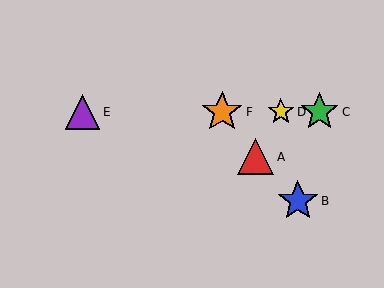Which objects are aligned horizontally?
Objects C, D, E, F are aligned horizontally.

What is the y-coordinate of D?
Object D is at y≈112.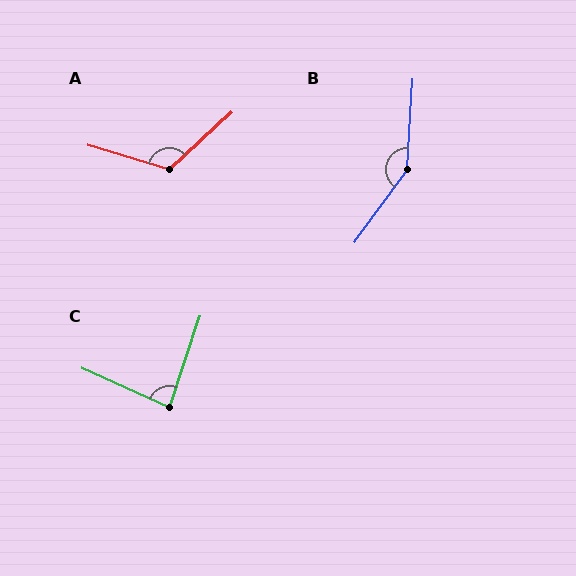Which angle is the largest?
B, at approximately 148 degrees.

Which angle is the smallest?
C, at approximately 84 degrees.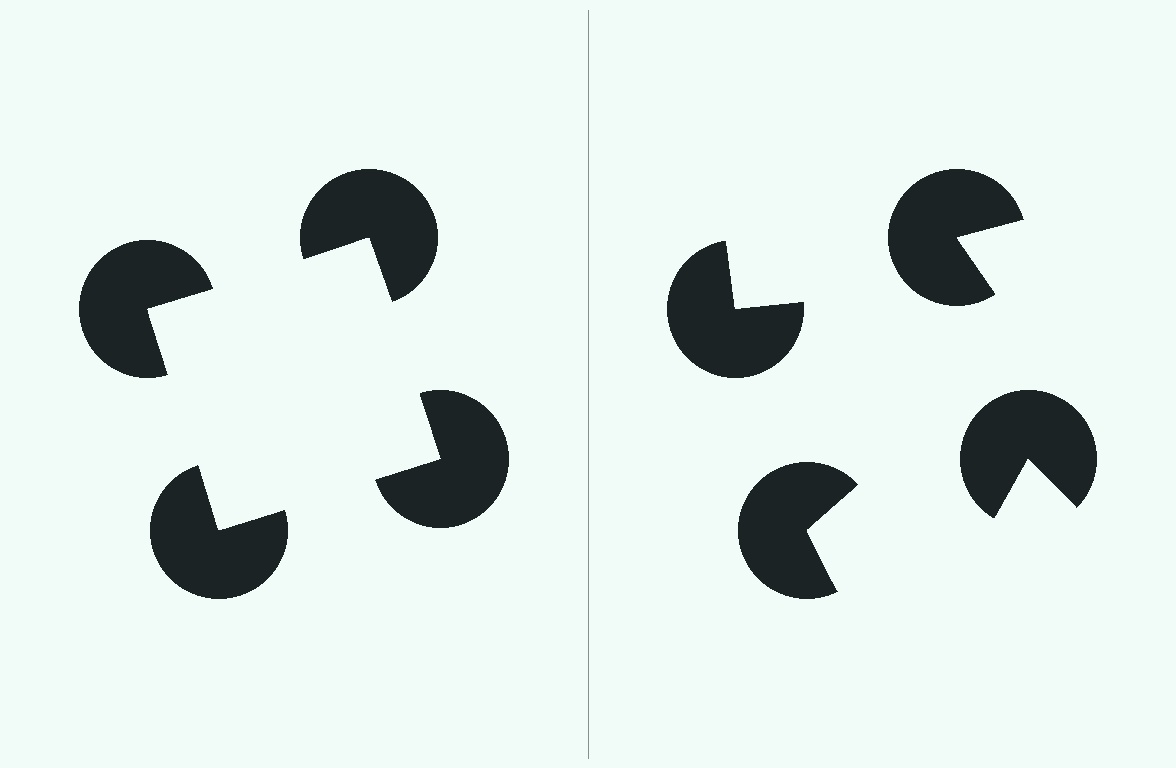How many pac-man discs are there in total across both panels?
8 — 4 on each side.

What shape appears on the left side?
An illusory square.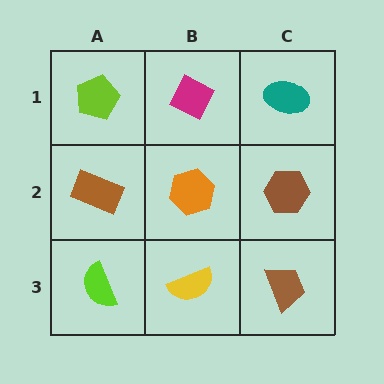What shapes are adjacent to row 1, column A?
A brown rectangle (row 2, column A), a magenta diamond (row 1, column B).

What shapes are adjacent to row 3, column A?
A brown rectangle (row 2, column A), a yellow semicircle (row 3, column B).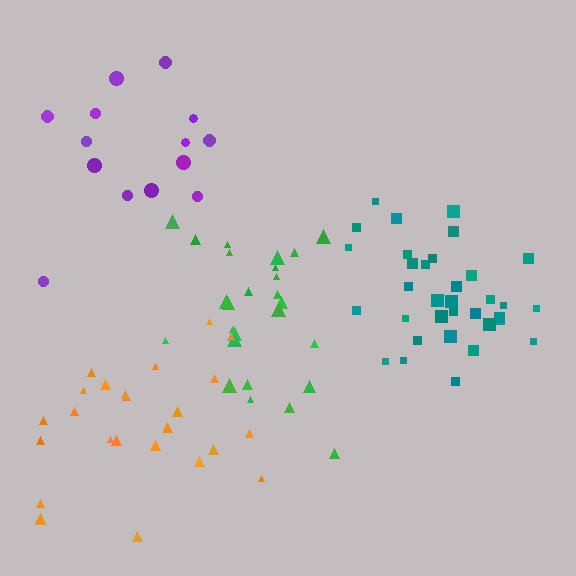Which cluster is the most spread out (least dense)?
Purple.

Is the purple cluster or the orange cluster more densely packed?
Orange.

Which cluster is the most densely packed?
Teal.